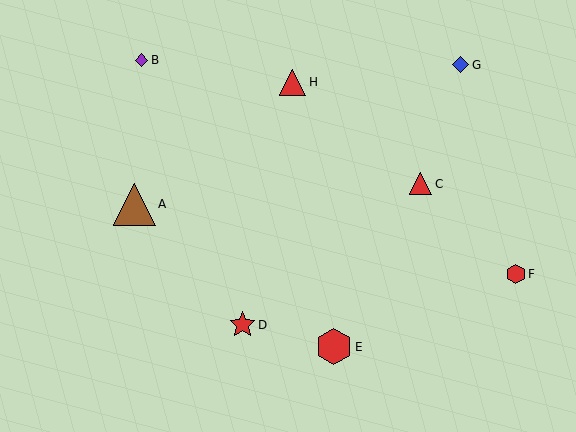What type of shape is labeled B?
Shape B is a purple diamond.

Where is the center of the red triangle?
The center of the red triangle is at (421, 184).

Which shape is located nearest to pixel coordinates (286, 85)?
The red triangle (labeled H) at (293, 82) is nearest to that location.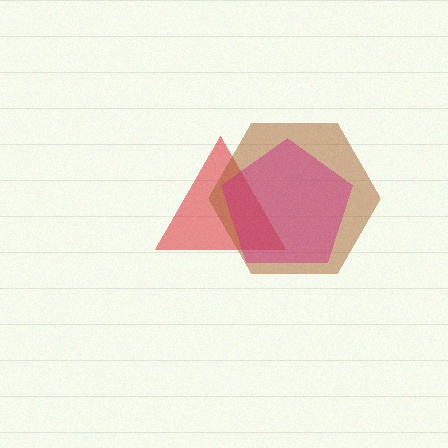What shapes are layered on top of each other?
The layered shapes are: a red triangle, a brown hexagon, a magenta pentagon.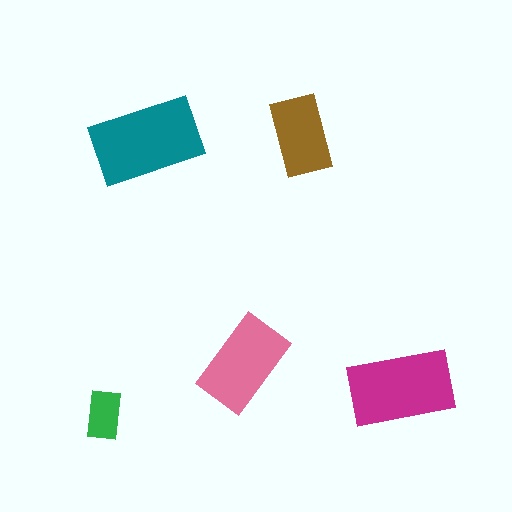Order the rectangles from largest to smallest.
the teal one, the magenta one, the pink one, the brown one, the green one.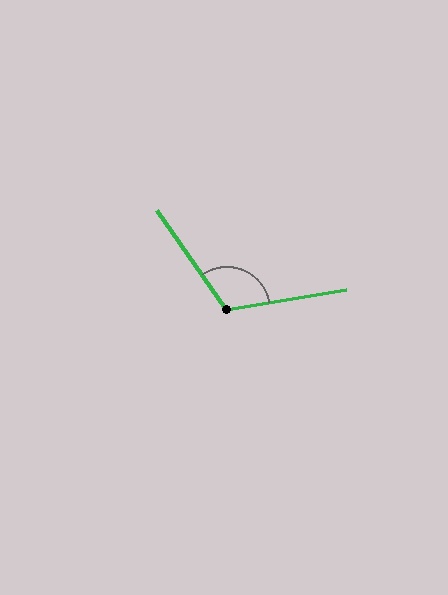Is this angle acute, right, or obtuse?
It is obtuse.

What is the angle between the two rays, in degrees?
Approximately 115 degrees.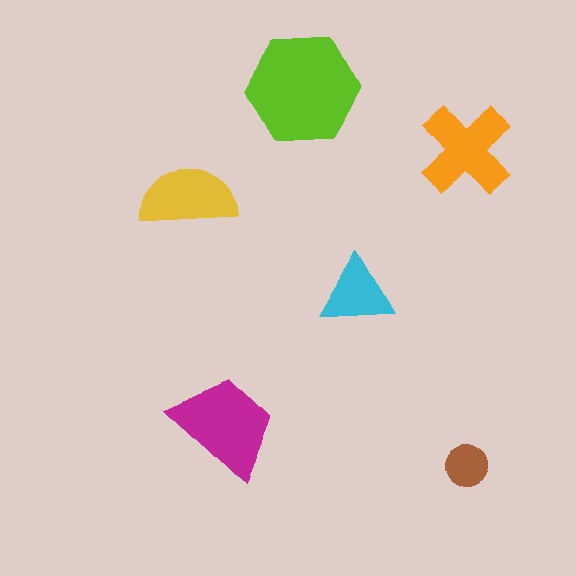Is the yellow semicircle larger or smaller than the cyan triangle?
Larger.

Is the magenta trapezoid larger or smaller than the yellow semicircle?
Larger.